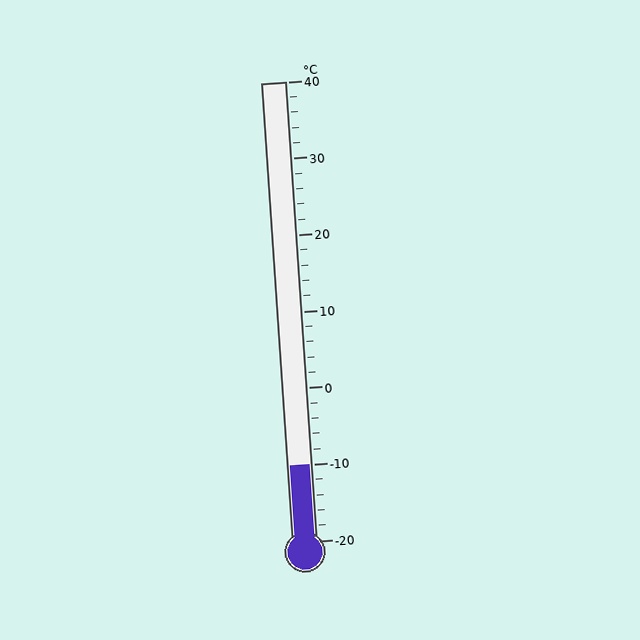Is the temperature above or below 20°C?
The temperature is below 20°C.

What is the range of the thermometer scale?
The thermometer scale ranges from -20°C to 40°C.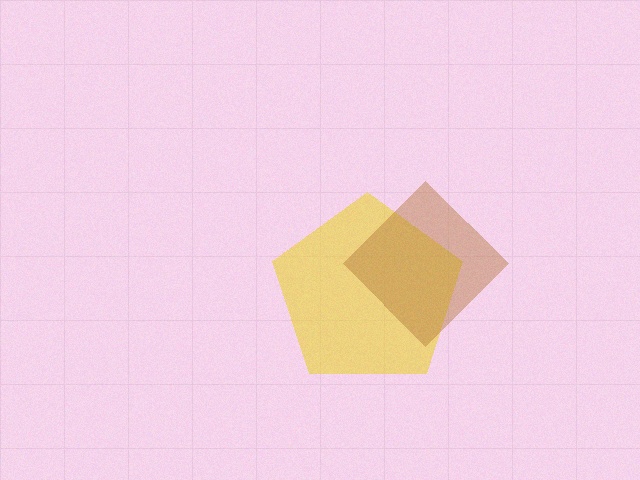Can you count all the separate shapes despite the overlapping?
Yes, there are 2 separate shapes.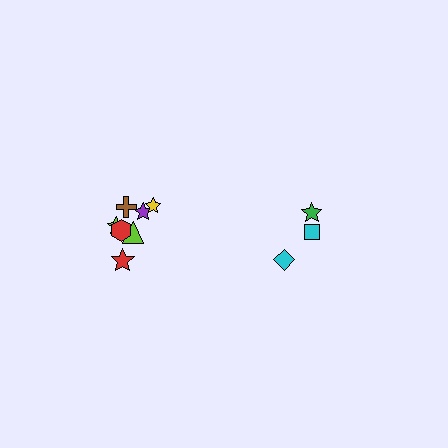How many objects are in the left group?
There are 7 objects.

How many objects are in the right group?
There are 3 objects.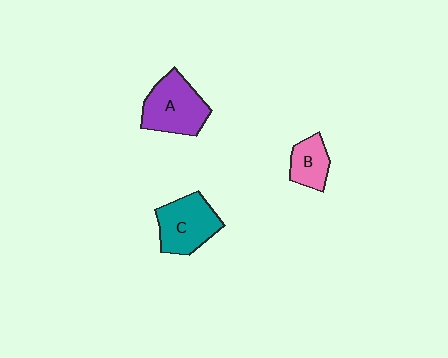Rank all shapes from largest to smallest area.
From largest to smallest: A (purple), C (teal), B (pink).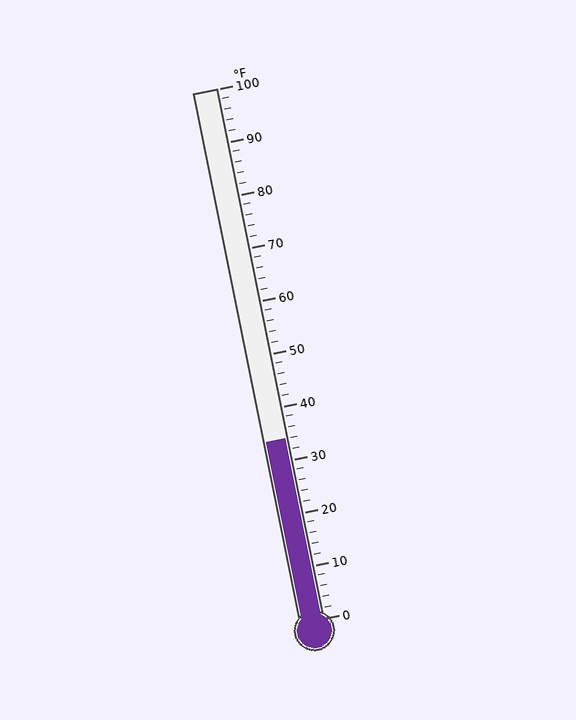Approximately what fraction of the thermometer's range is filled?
The thermometer is filled to approximately 35% of its range.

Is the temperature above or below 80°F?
The temperature is below 80°F.